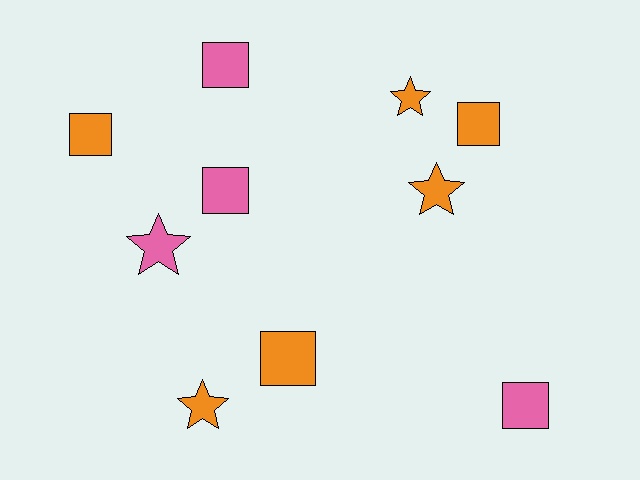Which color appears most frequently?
Orange, with 6 objects.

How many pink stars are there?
There is 1 pink star.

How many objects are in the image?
There are 10 objects.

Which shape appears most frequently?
Square, with 6 objects.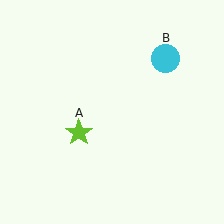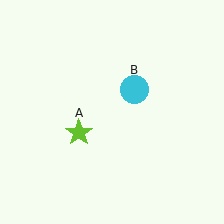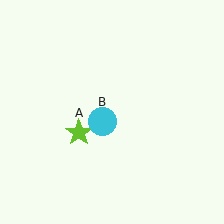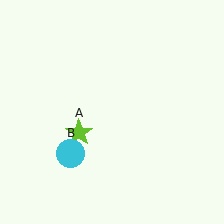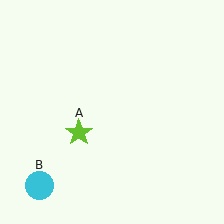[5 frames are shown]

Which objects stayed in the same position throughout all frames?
Lime star (object A) remained stationary.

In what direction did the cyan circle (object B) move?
The cyan circle (object B) moved down and to the left.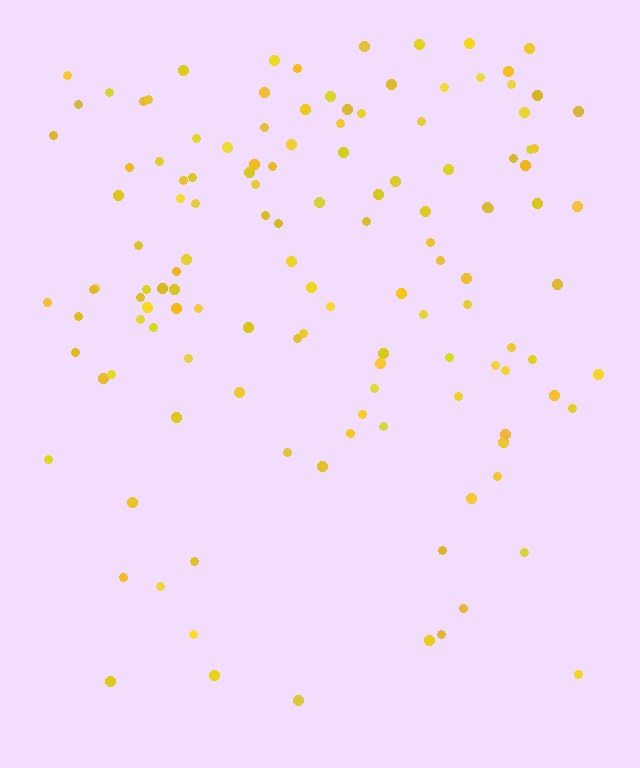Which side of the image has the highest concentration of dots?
The top.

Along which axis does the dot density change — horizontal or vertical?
Vertical.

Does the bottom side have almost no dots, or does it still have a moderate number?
Still a moderate number, just noticeably fewer than the top.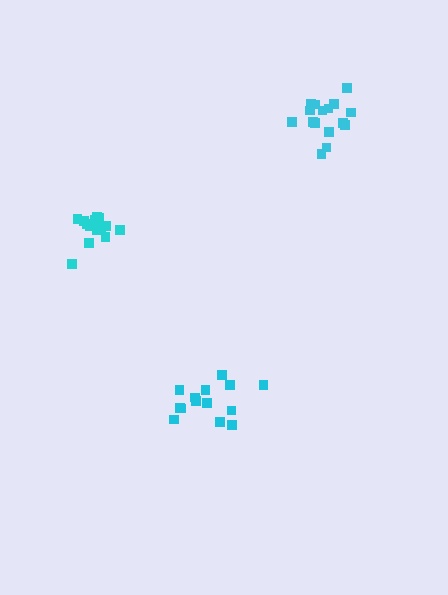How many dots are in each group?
Group 1: 14 dots, Group 2: 14 dots, Group 3: 16 dots (44 total).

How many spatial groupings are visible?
There are 3 spatial groupings.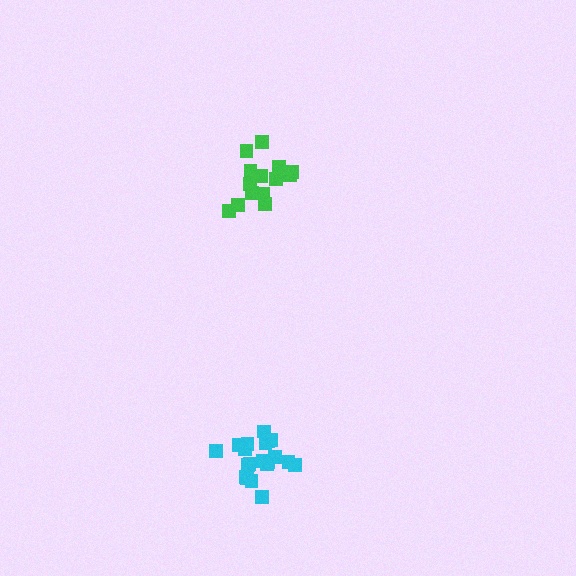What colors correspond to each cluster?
The clusters are colored: cyan, green.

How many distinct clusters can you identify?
There are 2 distinct clusters.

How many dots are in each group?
Group 1: 20 dots, Group 2: 14 dots (34 total).